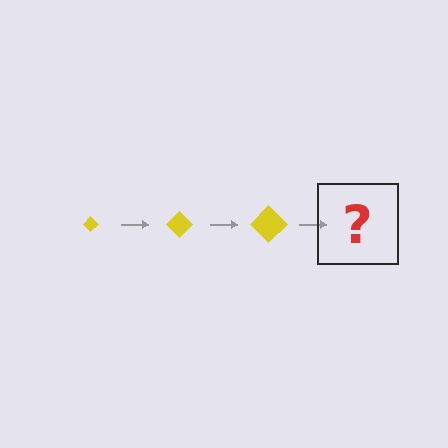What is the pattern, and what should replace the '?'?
The pattern is that the diamond gets progressively larger each step. The '?' should be a yellow diamond, larger than the previous one.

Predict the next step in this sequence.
The next step is a yellow diamond, larger than the previous one.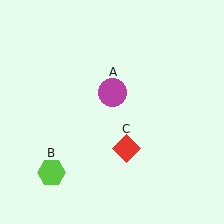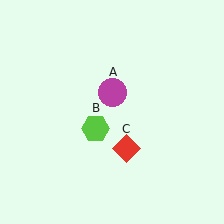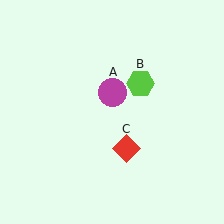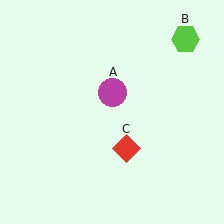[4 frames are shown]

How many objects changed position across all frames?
1 object changed position: lime hexagon (object B).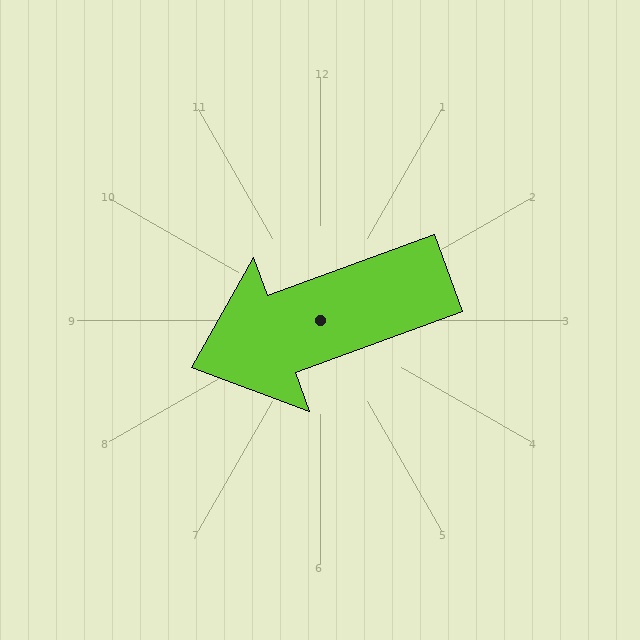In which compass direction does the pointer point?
West.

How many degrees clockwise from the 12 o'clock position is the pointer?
Approximately 250 degrees.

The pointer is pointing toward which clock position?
Roughly 8 o'clock.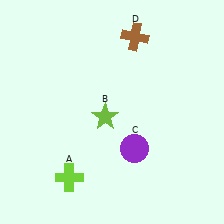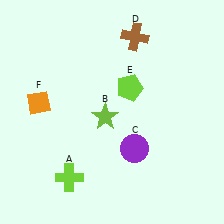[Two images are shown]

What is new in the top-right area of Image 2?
A lime pentagon (E) was added in the top-right area of Image 2.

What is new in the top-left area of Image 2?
An orange diamond (F) was added in the top-left area of Image 2.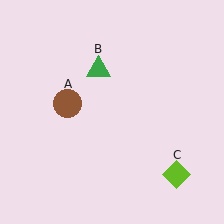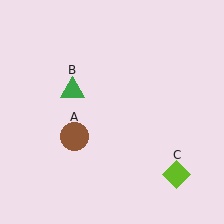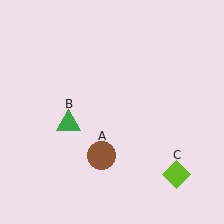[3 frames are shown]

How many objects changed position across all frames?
2 objects changed position: brown circle (object A), green triangle (object B).